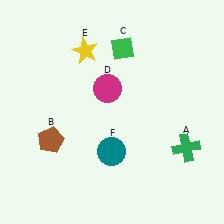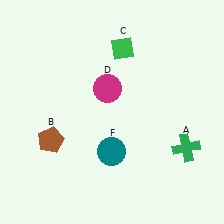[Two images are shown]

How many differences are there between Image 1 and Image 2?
There is 1 difference between the two images.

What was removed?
The yellow star (E) was removed in Image 2.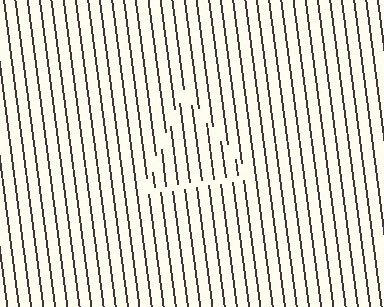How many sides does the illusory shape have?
3 sides — the line-ends trace a triangle.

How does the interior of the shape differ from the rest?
The interior of the shape contains the same grating, shifted by half a period — the contour is defined by the phase discontinuity where line-ends from the inner and outer gratings abut.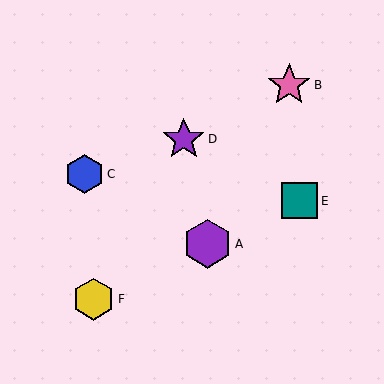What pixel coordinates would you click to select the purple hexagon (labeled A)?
Click at (208, 244) to select the purple hexagon A.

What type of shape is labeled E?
Shape E is a teal square.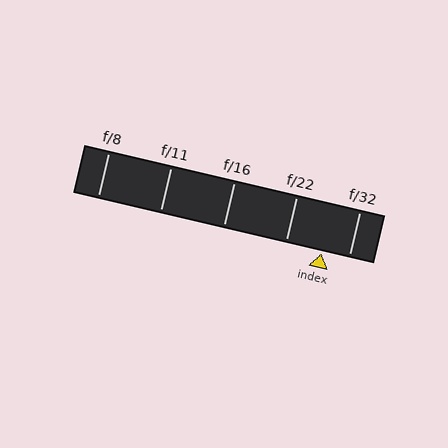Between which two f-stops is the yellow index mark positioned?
The index mark is between f/22 and f/32.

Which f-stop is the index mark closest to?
The index mark is closest to f/32.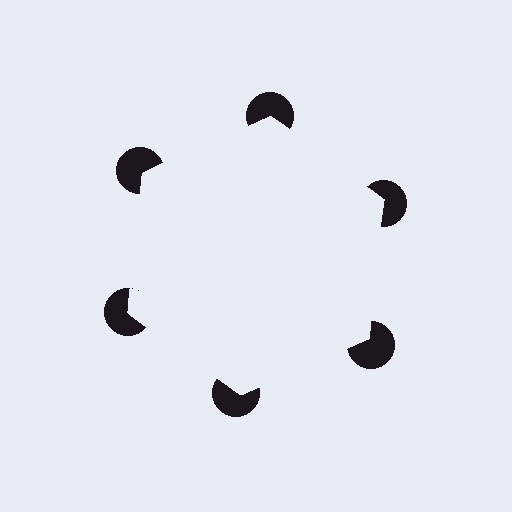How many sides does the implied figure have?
6 sides.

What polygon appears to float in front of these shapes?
An illusory hexagon — its edges are inferred from the aligned wedge cuts in the pac-man discs, not physically drawn.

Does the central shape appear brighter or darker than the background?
It typically appears slightly brighter than the background, even though no actual brightness change is drawn.